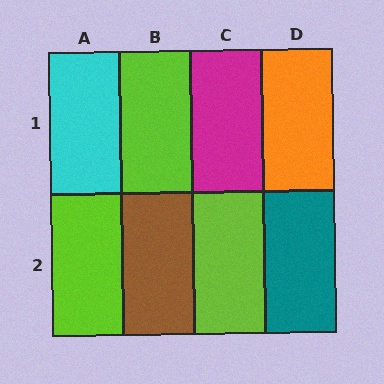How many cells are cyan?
1 cell is cyan.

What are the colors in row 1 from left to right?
Cyan, lime, magenta, orange.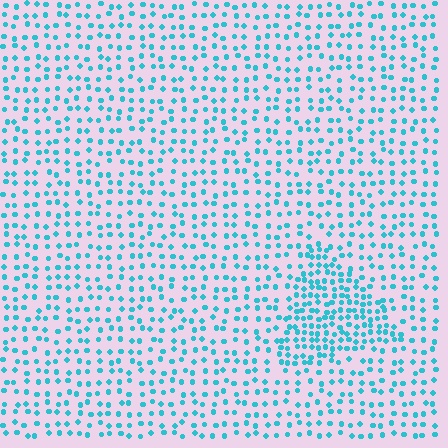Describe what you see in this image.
The image contains small cyan elements arranged at two different densities. A triangle-shaped region is visible where the elements are more densely packed than the surrounding area.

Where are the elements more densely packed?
The elements are more densely packed inside the triangle boundary.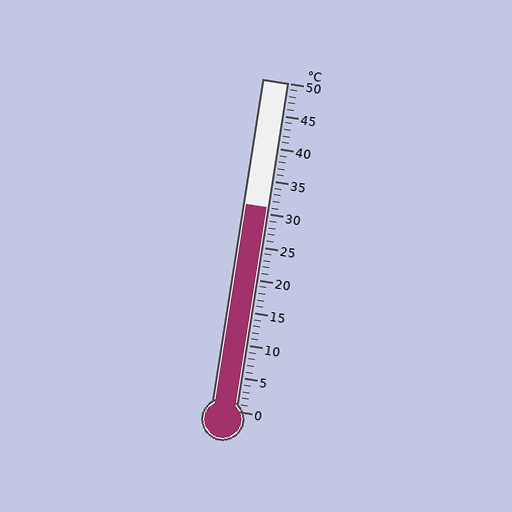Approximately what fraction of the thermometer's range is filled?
The thermometer is filled to approximately 60% of its range.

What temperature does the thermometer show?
The thermometer shows approximately 31°C.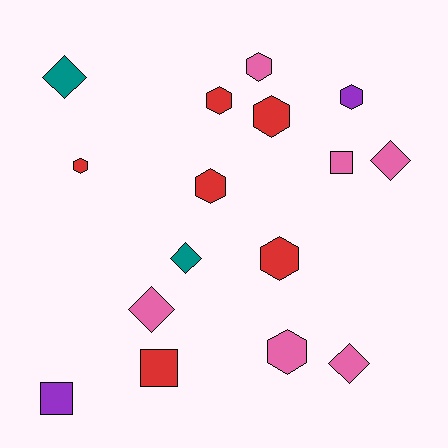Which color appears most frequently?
Pink, with 6 objects.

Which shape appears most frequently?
Hexagon, with 8 objects.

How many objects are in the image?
There are 16 objects.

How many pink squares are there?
There is 1 pink square.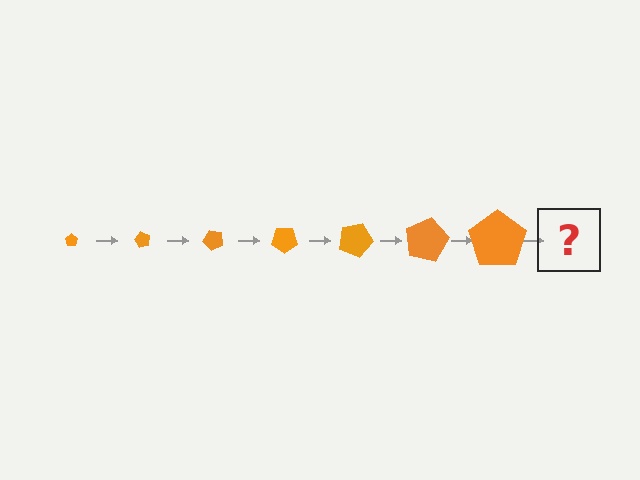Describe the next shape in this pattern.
It should be a pentagon, larger than the previous one and rotated 420 degrees from the start.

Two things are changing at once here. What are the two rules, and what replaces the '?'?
The two rules are that the pentagon grows larger each step and it rotates 60 degrees each step. The '?' should be a pentagon, larger than the previous one and rotated 420 degrees from the start.